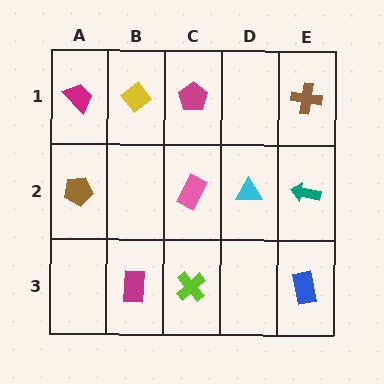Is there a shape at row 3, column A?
No, that cell is empty.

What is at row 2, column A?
A brown pentagon.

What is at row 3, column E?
A blue rectangle.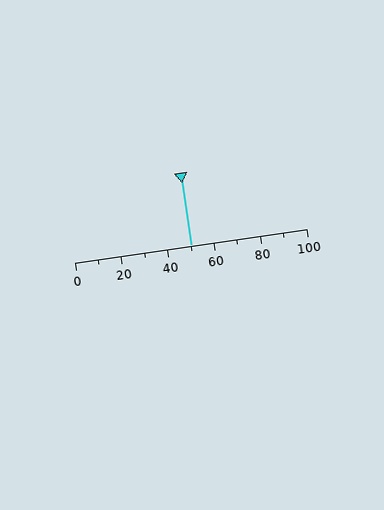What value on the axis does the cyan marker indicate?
The marker indicates approximately 50.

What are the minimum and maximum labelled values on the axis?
The axis runs from 0 to 100.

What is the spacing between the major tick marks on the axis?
The major ticks are spaced 20 apart.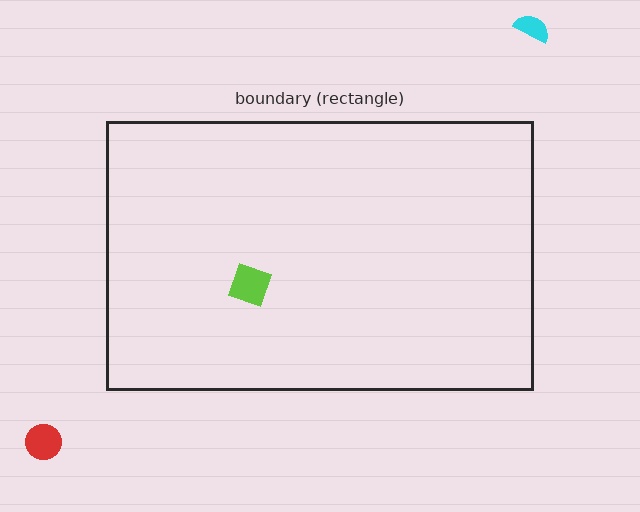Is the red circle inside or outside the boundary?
Outside.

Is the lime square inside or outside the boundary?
Inside.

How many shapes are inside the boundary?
1 inside, 2 outside.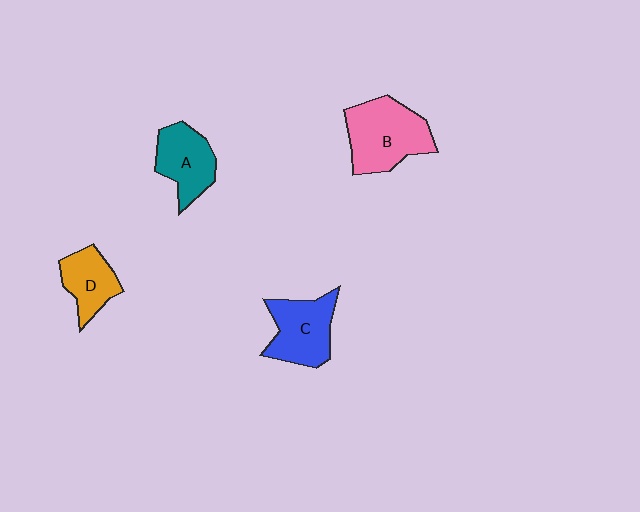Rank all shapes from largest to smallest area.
From largest to smallest: B (pink), C (blue), A (teal), D (orange).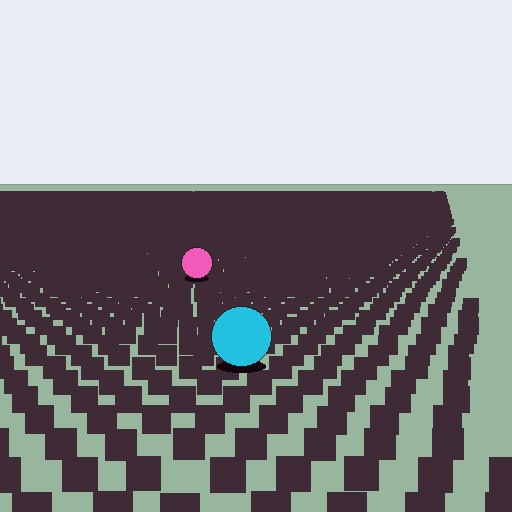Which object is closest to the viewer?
The cyan circle is closest. The texture marks near it are larger and more spread out.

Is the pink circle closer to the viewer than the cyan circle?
No. The cyan circle is closer — you can tell from the texture gradient: the ground texture is coarser near it.